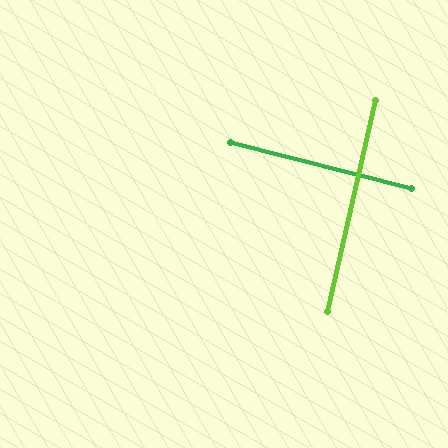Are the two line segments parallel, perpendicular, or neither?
Perpendicular — they meet at approximately 88°.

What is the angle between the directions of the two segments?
Approximately 88 degrees.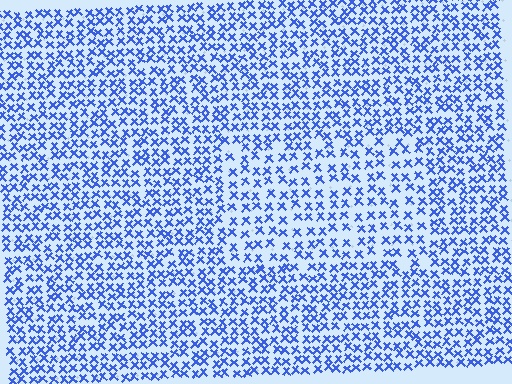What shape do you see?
I see a rectangle.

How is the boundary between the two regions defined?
The boundary is defined by a change in element density (approximately 1.5x ratio). All elements are the same color, size, and shape.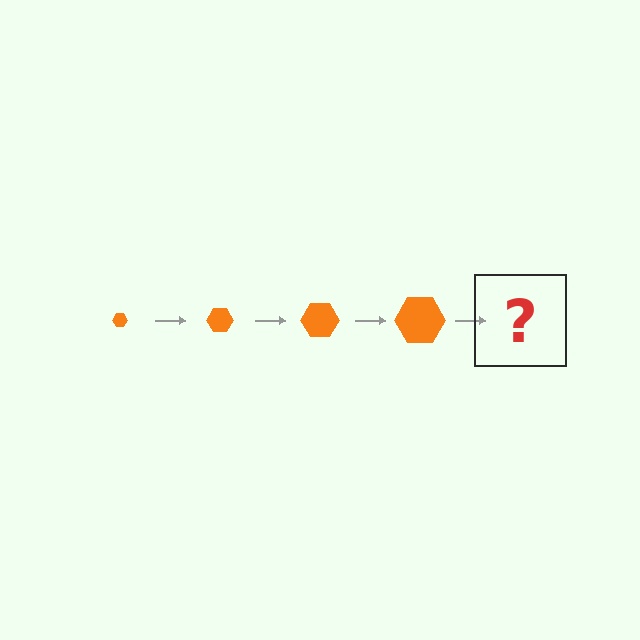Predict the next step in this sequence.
The next step is an orange hexagon, larger than the previous one.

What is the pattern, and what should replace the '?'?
The pattern is that the hexagon gets progressively larger each step. The '?' should be an orange hexagon, larger than the previous one.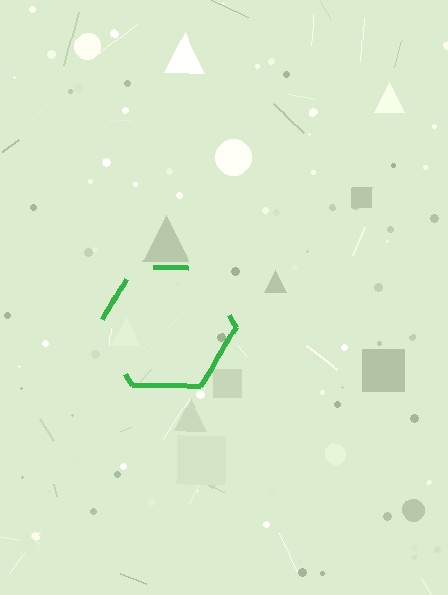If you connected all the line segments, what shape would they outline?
They would outline a hexagon.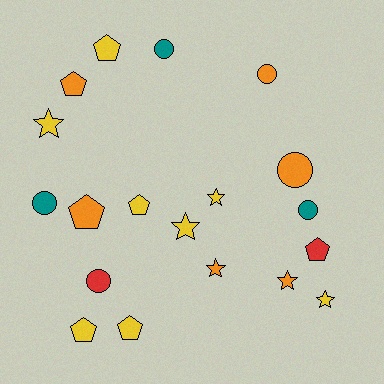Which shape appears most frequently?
Pentagon, with 7 objects.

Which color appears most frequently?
Yellow, with 8 objects.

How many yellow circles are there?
There are no yellow circles.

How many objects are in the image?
There are 19 objects.